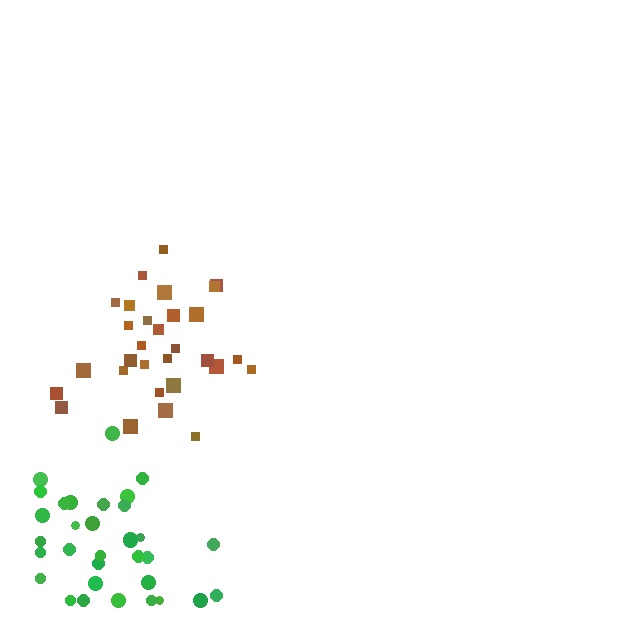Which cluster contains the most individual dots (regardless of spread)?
Green (34).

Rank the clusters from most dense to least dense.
brown, green.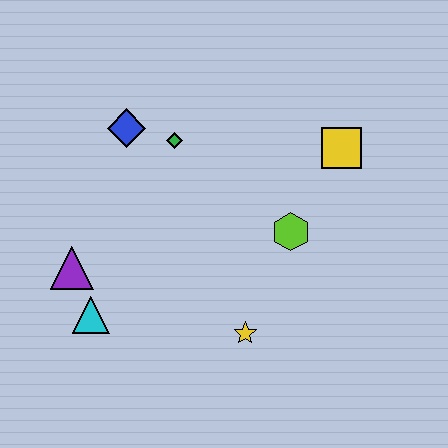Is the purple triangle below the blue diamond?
Yes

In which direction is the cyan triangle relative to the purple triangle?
The cyan triangle is below the purple triangle.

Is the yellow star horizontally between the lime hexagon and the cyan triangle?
Yes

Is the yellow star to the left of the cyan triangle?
No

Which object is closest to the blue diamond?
The green diamond is closest to the blue diamond.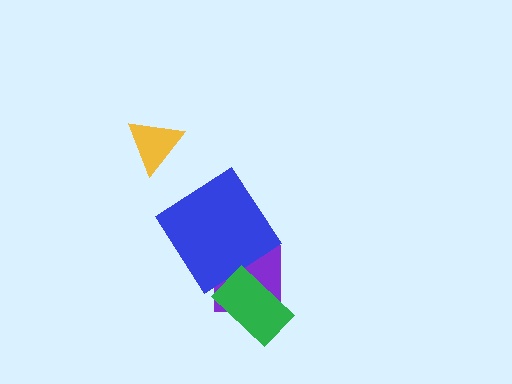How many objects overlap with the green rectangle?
1 object overlaps with the green rectangle.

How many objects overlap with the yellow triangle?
0 objects overlap with the yellow triangle.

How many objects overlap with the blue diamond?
1 object overlaps with the blue diamond.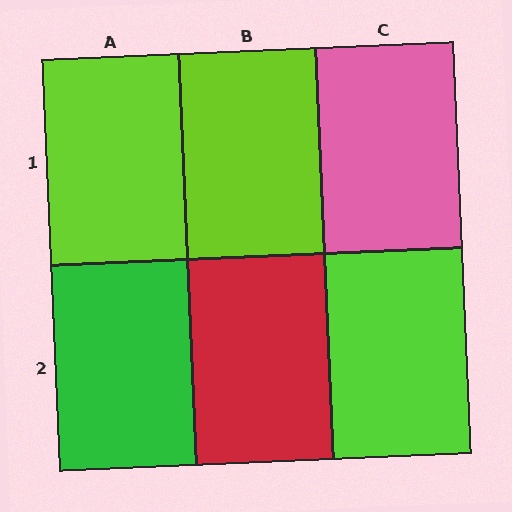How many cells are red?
1 cell is red.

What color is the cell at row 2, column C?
Lime.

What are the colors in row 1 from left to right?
Lime, lime, pink.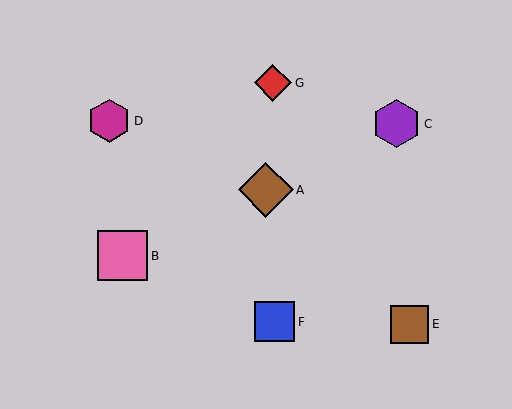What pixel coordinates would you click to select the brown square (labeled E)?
Click at (410, 324) to select the brown square E.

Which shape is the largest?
The brown diamond (labeled A) is the largest.